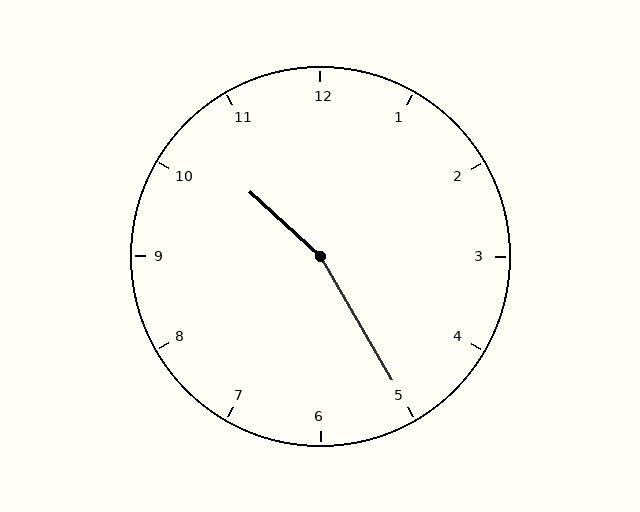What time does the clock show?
10:25.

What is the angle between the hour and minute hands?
Approximately 162 degrees.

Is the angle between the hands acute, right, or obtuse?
It is obtuse.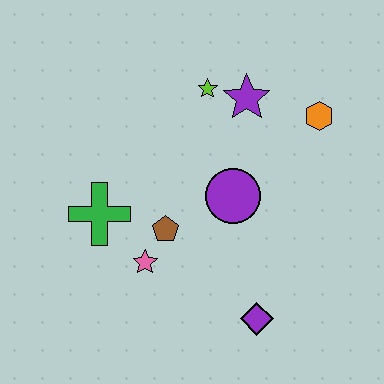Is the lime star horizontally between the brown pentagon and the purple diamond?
Yes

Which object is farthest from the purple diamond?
The lime star is farthest from the purple diamond.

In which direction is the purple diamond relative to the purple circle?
The purple diamond is below the purple circle.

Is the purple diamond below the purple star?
Yes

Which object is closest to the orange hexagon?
The purple star is closest to the orange hexagon.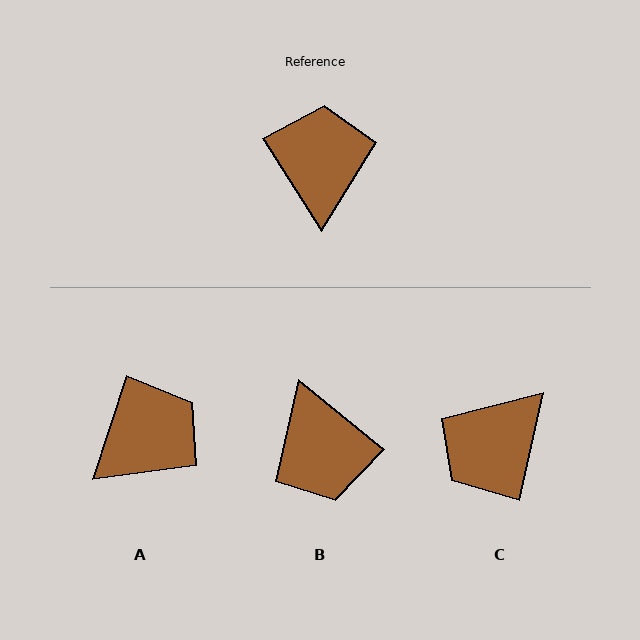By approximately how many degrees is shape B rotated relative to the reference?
Approximately 161 degrees clockwise.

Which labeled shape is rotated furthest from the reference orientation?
B, about 161 degrees away.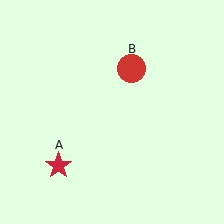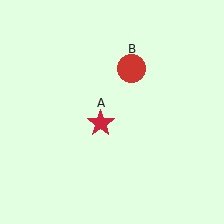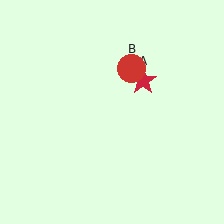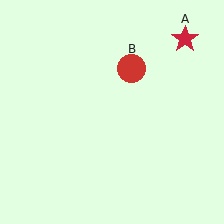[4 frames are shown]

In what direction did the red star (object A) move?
The red star (object A) moved up and to the right.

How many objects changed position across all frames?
1 object changed position: red star (object A).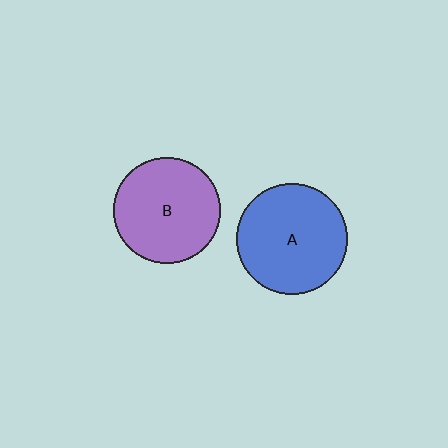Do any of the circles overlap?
No, none of the circles overlap.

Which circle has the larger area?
Circle A (blue).